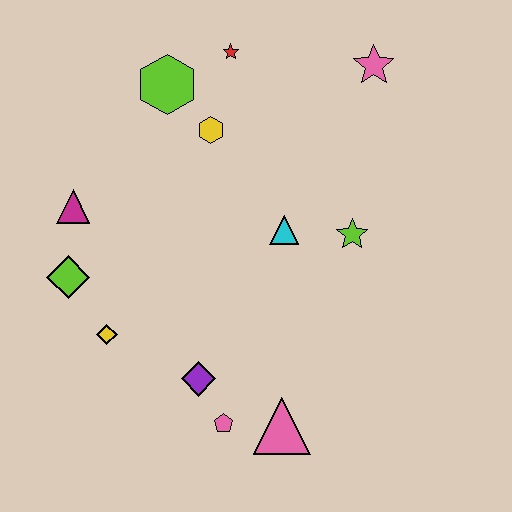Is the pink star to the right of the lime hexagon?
Yes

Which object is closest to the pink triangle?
The pink pentagon is closest to the pink triangle.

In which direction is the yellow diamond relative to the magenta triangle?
The yellow diamond is below the magenta triangle.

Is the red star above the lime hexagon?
Yes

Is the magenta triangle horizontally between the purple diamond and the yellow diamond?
No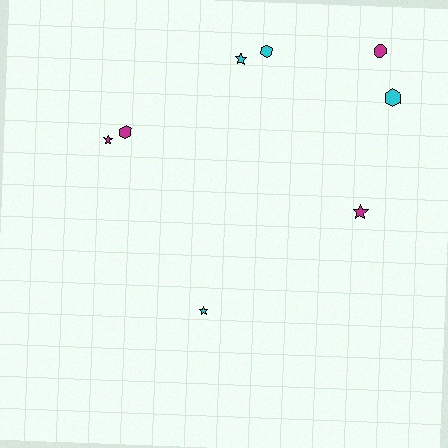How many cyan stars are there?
There are 2 cyan stars.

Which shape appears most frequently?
Star, with 4 objects.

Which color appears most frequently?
Magenta, with 4 objects.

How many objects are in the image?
There are 8 objects.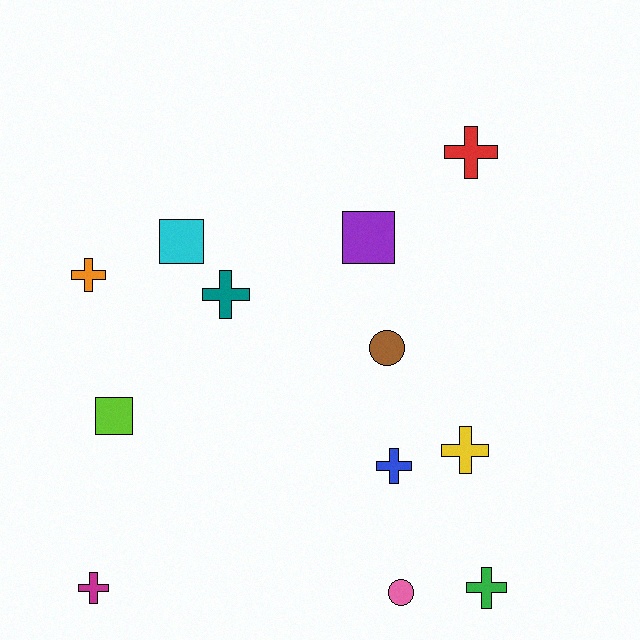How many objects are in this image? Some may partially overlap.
There are 12 objects.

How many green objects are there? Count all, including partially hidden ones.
There is 1 green object.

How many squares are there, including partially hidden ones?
There are 3 squares.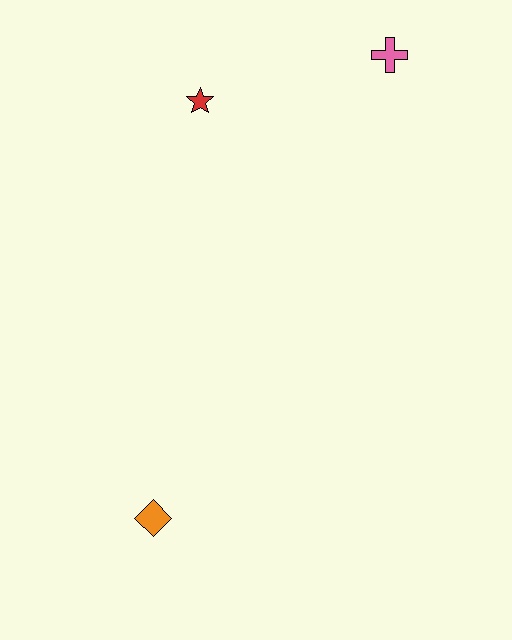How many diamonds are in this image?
There is 1 diamond.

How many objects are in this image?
There are 3 objects.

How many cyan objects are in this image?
There are no cyan objects.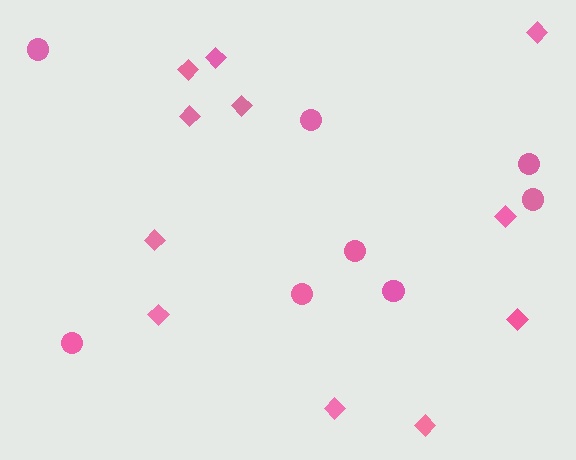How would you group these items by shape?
There are 2 groups: one group of diamonds (11) and one group of circles (8).